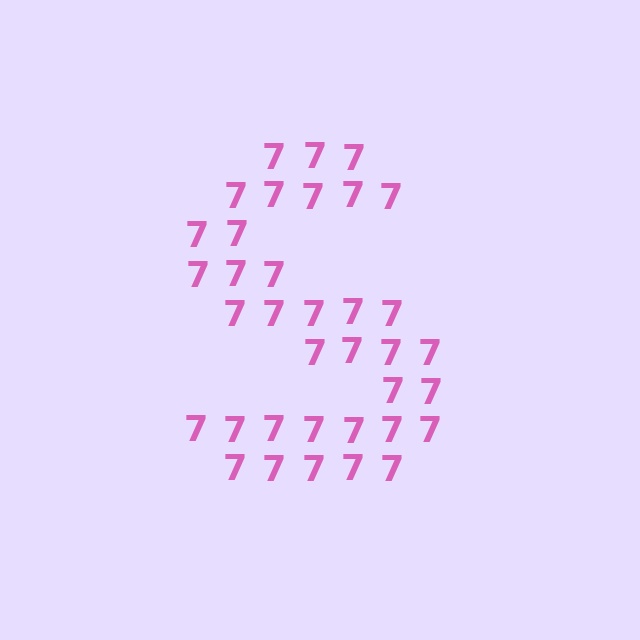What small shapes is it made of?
It is made of small digit 7's.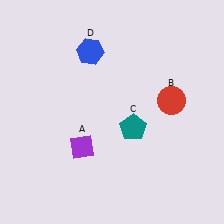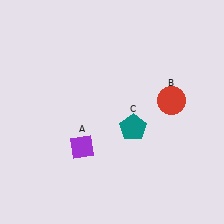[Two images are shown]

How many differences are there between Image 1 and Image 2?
There is 1 difference between the two images.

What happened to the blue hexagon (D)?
The blue hexagon (D) was removed in Image 2. It was in the top-left area of Image 1.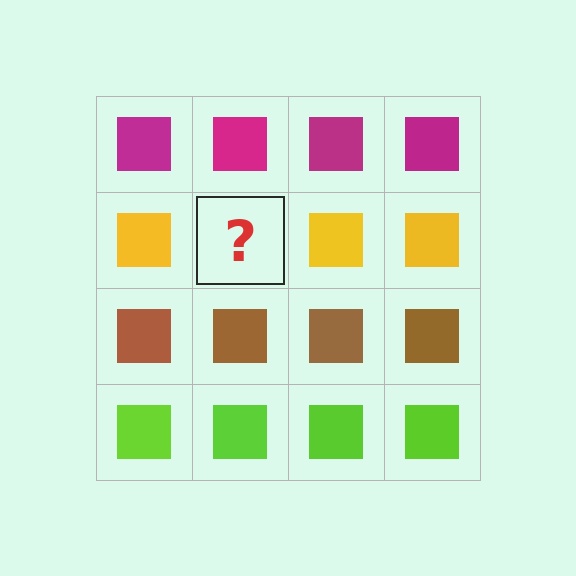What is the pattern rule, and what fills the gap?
The rule is that each row has a consistent color. The gap should be filled with a yellow square.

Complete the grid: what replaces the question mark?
The question mark should be replaced with a yellow square.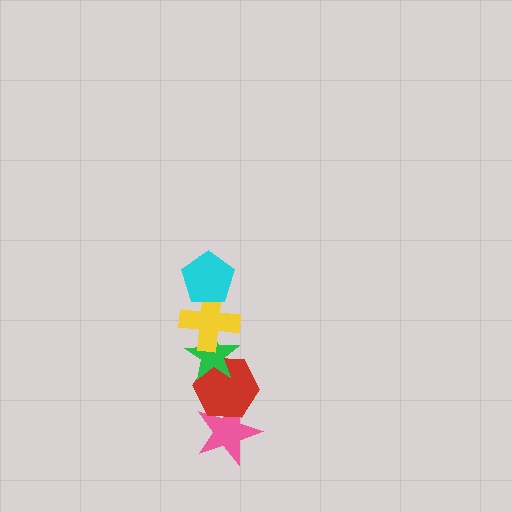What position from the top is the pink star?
The pink star is 5th from the top.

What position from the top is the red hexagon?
The red hexagon is 4th from the top.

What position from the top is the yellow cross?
The yellow cross is 2nd from the top.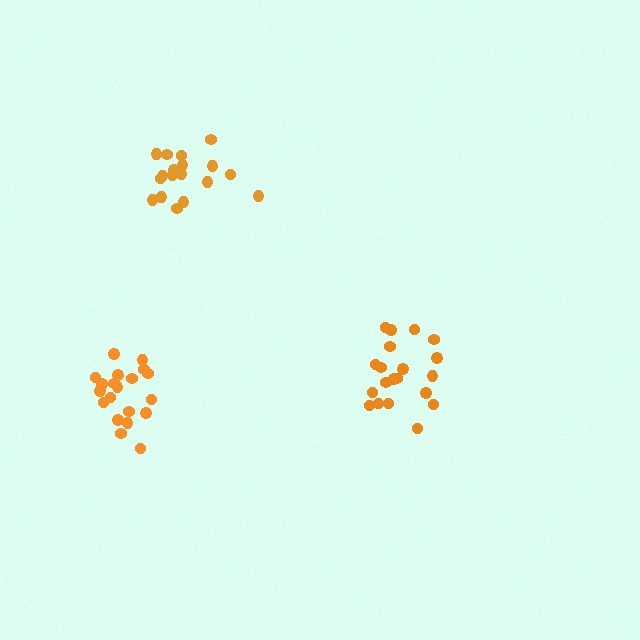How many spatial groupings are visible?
There are 3 spatial groupings.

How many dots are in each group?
Group 1: 20 dots, Group 2: 20 dots, Group 3: 19 dots (59 total).